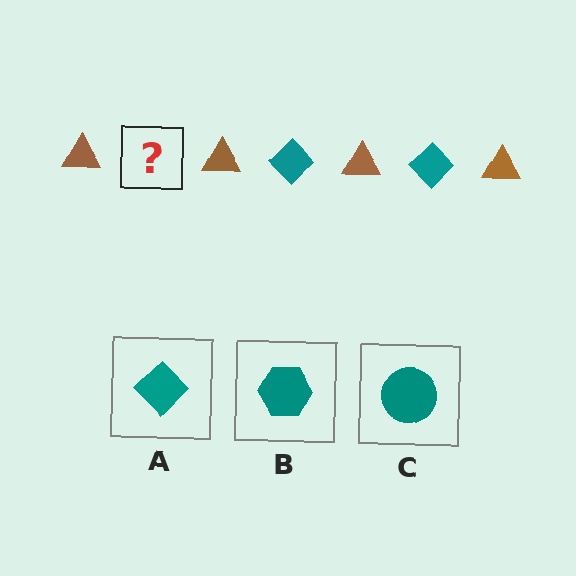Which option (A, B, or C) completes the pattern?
A.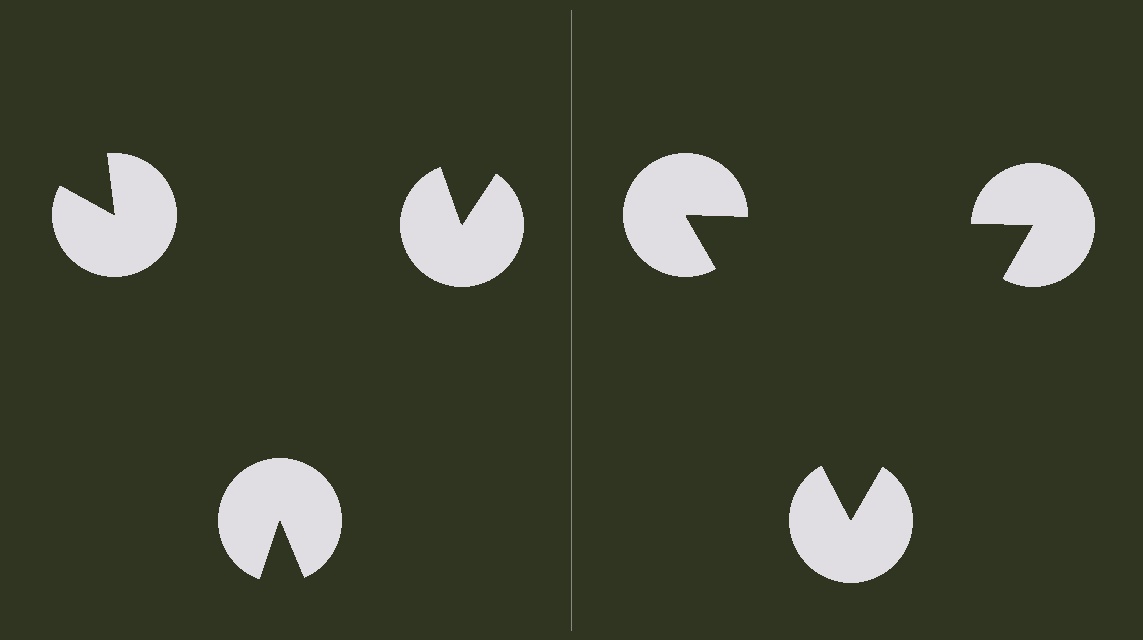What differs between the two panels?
The pac-man discs are positioned identically on both sides; only the wedge orientations differ. On the right they align to a triangle; on the left they are misaligned.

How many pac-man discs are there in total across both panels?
6 — 3 on each side.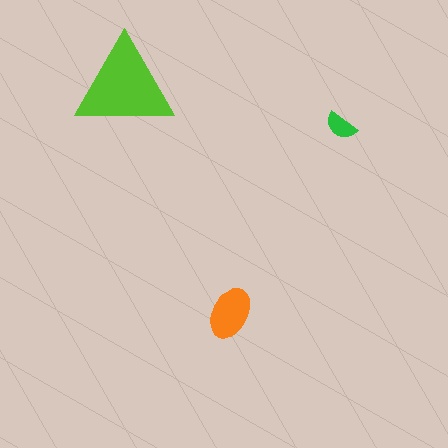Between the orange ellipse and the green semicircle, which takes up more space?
The orange ellipse.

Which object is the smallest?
The green semicircle.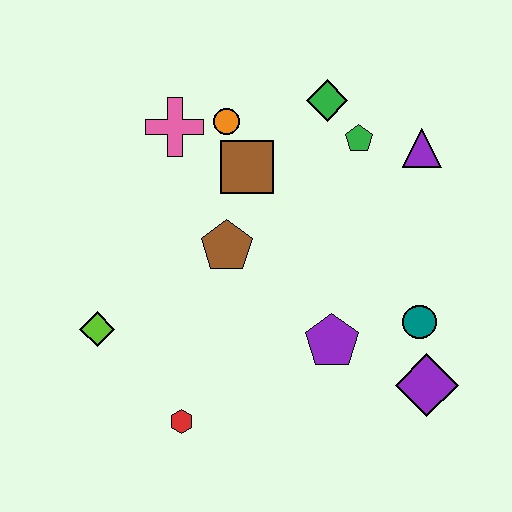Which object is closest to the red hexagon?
The lime diamond is closest to the red hexagon.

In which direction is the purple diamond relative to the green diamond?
The purple diamond is below the green diamond.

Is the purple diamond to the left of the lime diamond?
No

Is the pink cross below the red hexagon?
No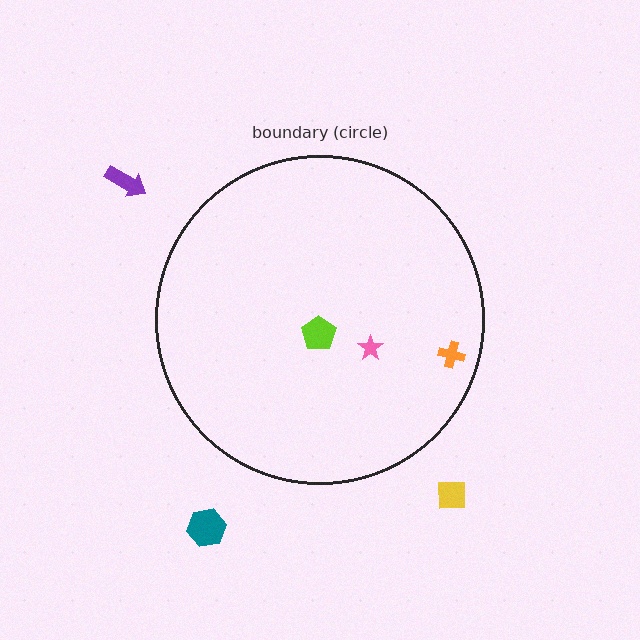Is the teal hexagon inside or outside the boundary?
Outside.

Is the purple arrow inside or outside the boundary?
Outside.